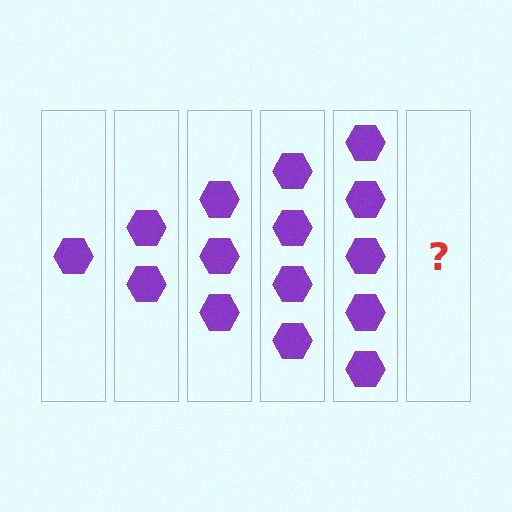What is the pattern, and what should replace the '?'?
The pattern is that each step adds one more hexagon. The '?' should be 6 hexagons.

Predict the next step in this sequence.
The next step is 6 hexagons.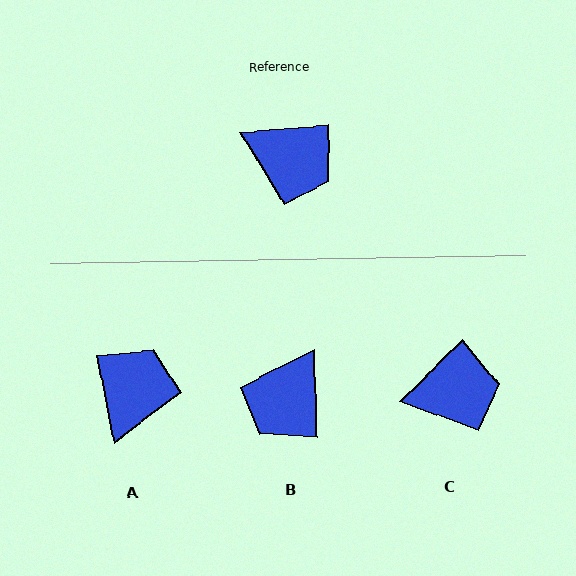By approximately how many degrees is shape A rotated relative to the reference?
Approximately 96 degrees counter-clockwise.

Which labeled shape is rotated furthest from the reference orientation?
A, about 96 degrees away.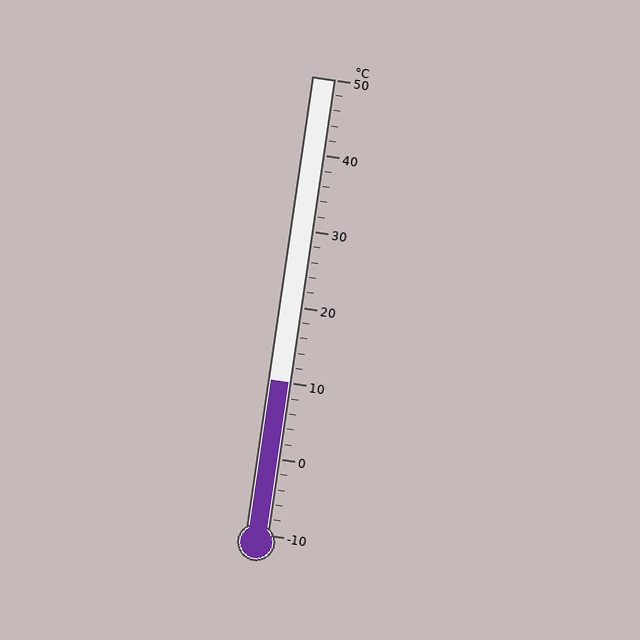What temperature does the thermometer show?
The thermometer shows approximately 10°C.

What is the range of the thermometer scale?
The thermometer scale ranges from -10°C to 50°C.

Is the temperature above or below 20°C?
The temperature is below 20°C.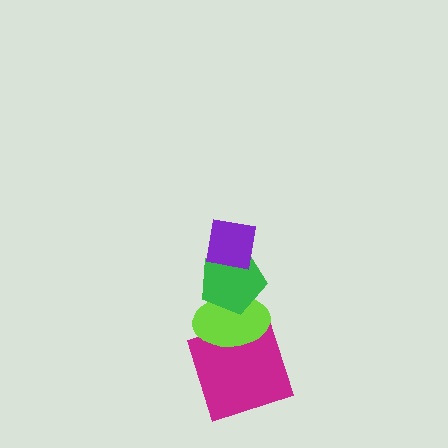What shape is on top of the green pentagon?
The purple square is on top of the green pentagon.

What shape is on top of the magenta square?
The lime ellipse is on top of the magenta square.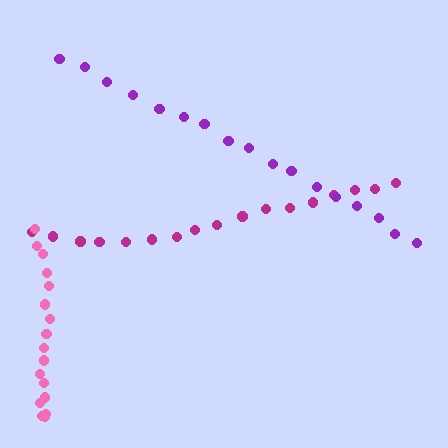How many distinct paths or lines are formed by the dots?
There are 3 distinct paths.